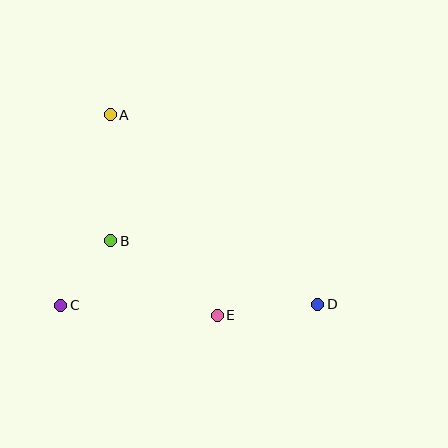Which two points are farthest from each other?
Points A and D are farthest from each other.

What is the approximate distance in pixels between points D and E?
The distance between D and E is approximately 101 pixels.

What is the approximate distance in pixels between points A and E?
The distance between A and E is approximately 227 pixels.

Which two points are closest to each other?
Points B and C are closest to each other.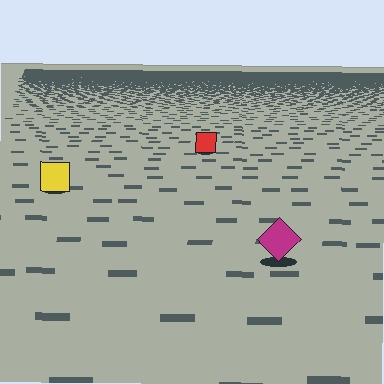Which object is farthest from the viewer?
The red square is farthest from the viewer. It appears smaller and the ground texture around it is denser.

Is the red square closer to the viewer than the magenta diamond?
No. The magenta diamond is closer — you can tell from the texture gradient: the ground texture is coarser near it.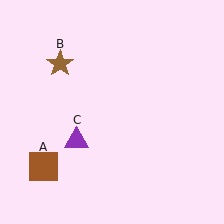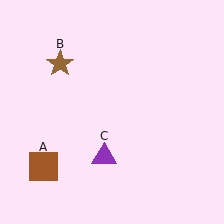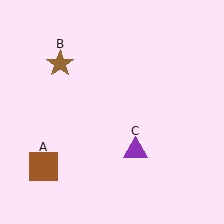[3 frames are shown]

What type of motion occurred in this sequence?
The purple triangle (object C) rotated counterclockwise around the center of the scene.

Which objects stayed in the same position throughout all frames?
Brown square (object A) and brown star (object B) remained stationary.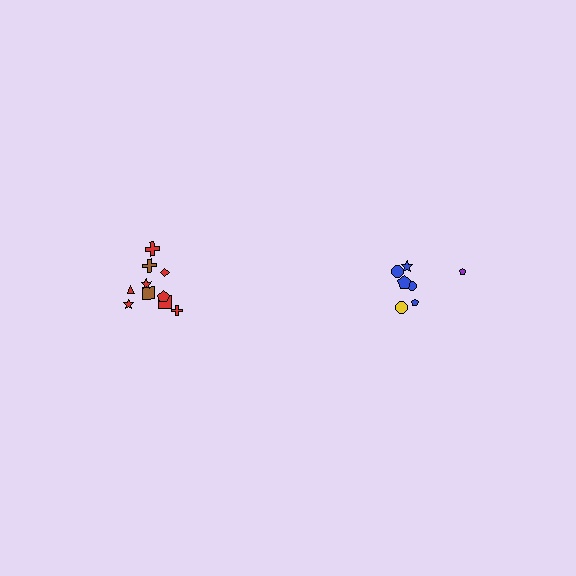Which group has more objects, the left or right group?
The left group.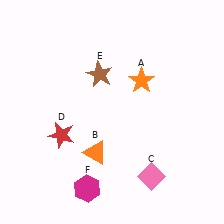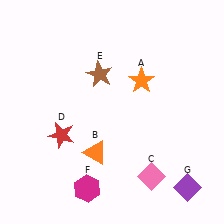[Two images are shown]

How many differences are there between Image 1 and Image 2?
There is 1 difference between the two images.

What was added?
A purple diamond (G) was added in Image 2.